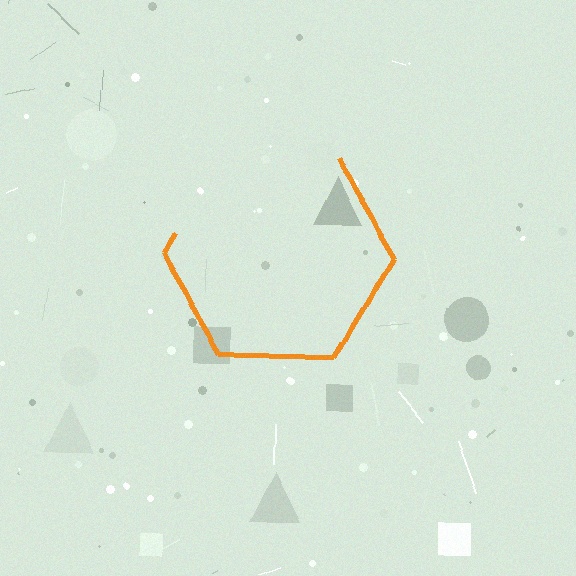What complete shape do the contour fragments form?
The contour fragments form a hexagon.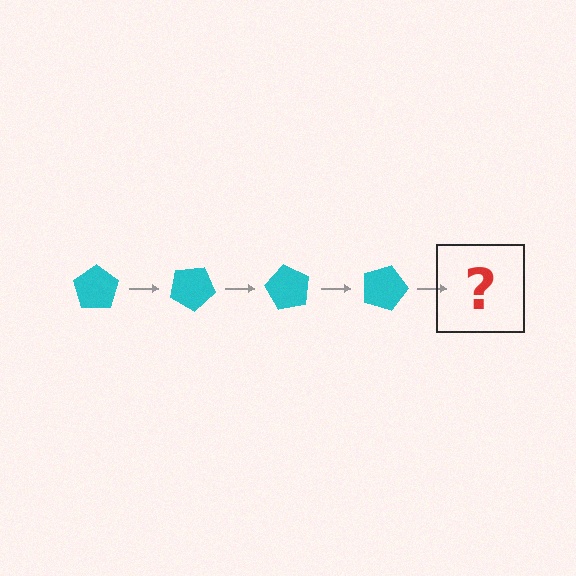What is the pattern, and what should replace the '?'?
The pattern is that the pentagon rotates 30 degrees each step. The '?' should be a cyan pentagon rotated 120 degrees.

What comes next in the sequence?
The next element should be a cyan pentagon rotated 120 degrees.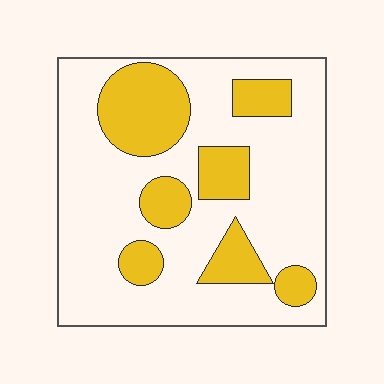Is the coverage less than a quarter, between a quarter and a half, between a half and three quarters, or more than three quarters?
Between a quarter and a half.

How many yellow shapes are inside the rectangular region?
7.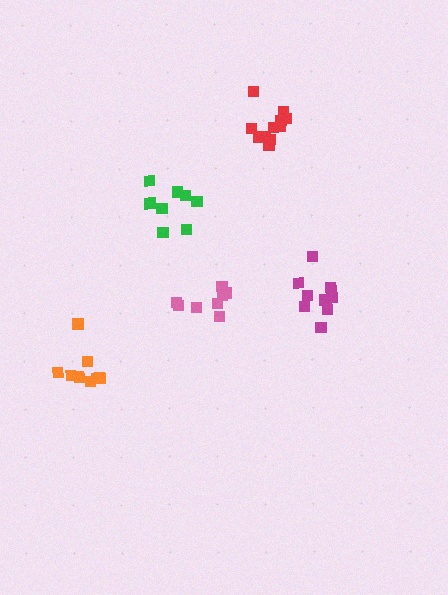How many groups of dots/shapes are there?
There are 5 groups.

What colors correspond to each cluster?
The clusters are colored: magenta, red, green, orange, pink.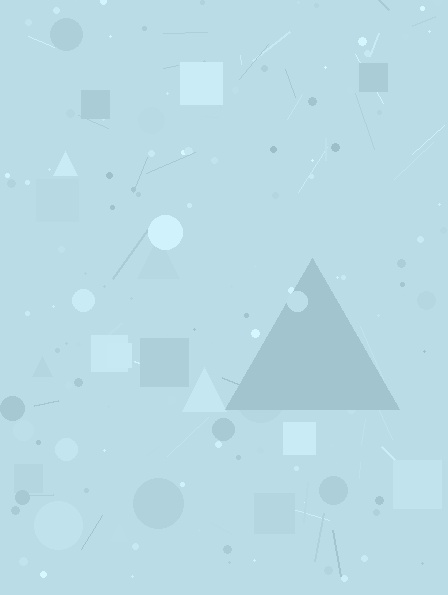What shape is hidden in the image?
A triangle is hidden in the image.